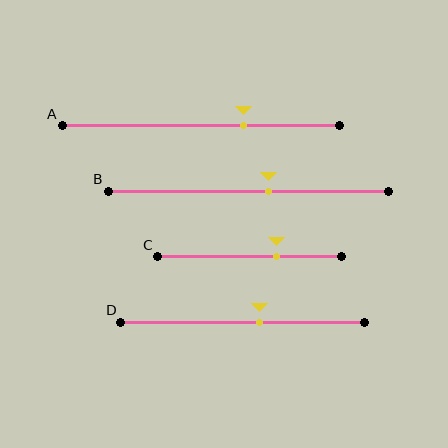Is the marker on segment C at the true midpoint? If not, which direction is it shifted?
No, the marker on segment C is shifted to the right by about 15% of the segment length.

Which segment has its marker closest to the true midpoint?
Segment D has its marker closest to the true midpoint.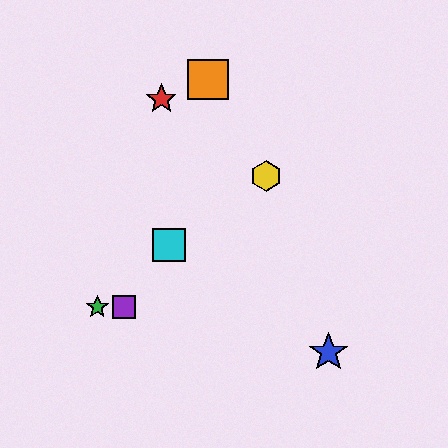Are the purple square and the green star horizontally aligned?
Yes, both are at y≈307.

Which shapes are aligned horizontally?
The green star, the purple square are aligned horizontally.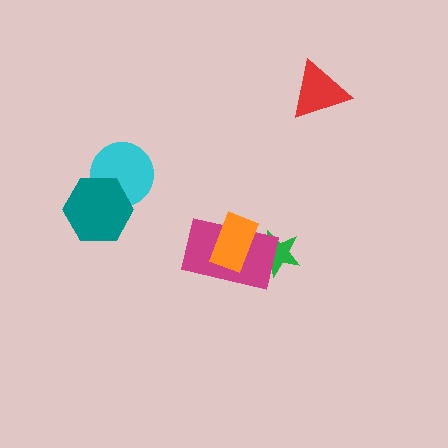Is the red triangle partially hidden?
No, no other shape covers it.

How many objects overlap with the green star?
2 objects overlap with the green star.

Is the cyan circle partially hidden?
Yes, it is partially covered by another shape.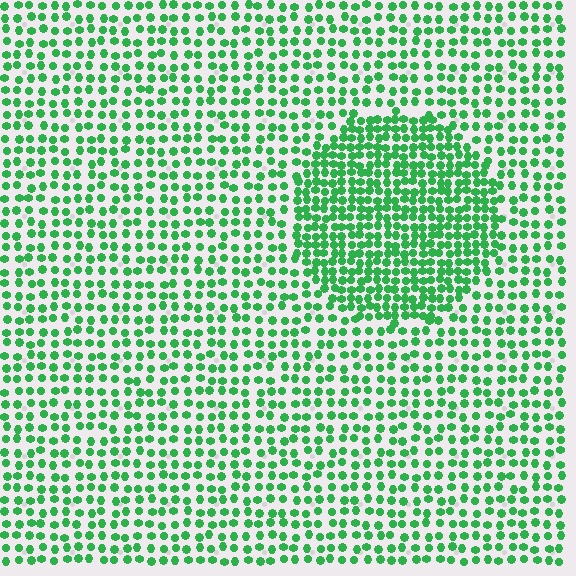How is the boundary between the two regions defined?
The boundary is defined by a change in element density (approximately 1.8x ratio). All elements are the same color, size, and shape.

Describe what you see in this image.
The image contains small green elements arranged at two different densities. A circle-shaped region is visible where the elements are more densely packed than the surrounding area.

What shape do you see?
I see a circle.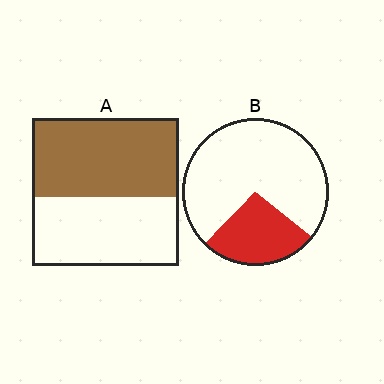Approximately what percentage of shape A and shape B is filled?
A is approximately 55% and B is approximately 25%.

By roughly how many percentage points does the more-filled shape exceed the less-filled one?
By roughly 25 percentage points (A over B).